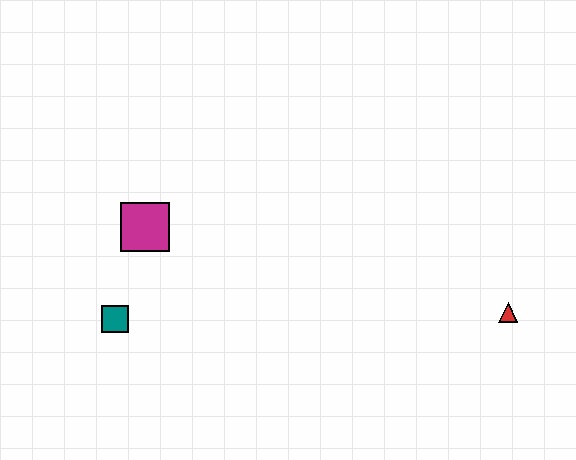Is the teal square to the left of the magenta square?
Yes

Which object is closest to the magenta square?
The teal square is closest to the magenta square.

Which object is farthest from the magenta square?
The red triangle is farthest from the magenta square.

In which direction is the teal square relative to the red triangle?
The teal square is to the left of the red triangle.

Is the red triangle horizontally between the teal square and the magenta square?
No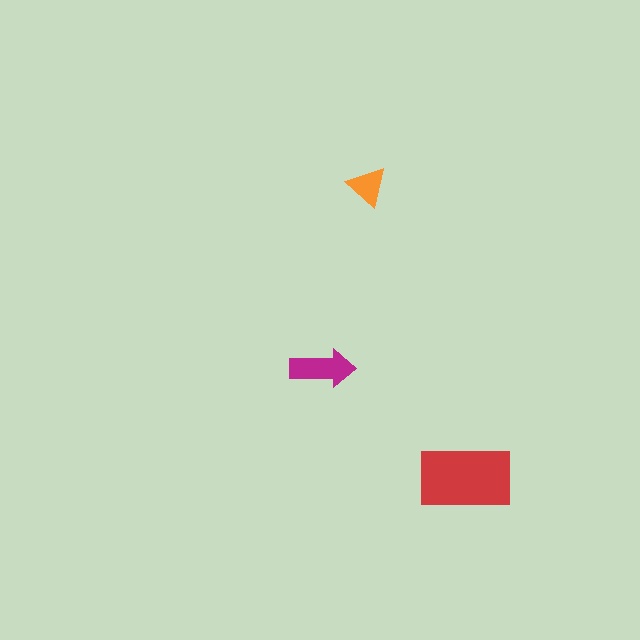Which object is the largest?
The red rectangle.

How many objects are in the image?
There are 3 objects in the image.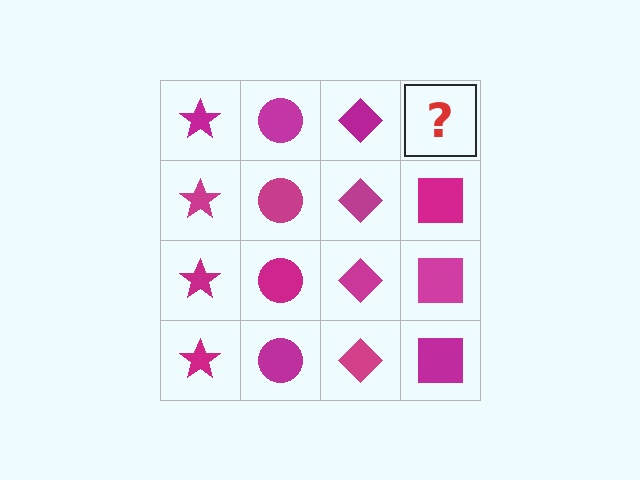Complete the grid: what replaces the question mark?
The question mark should be replaced with a magenta square.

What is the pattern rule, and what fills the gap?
The rule is that each column has a consistent shape. The gap should be filled with a magenta square.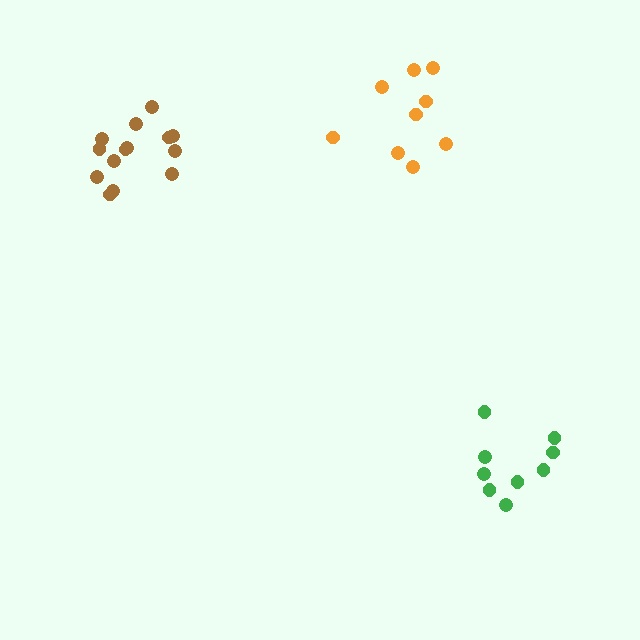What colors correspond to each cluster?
The clusters are colored: green, orange, brown.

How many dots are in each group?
Group 1: 9 dots, Group 2: 9 dots, Group 3: 14 dots (32 total).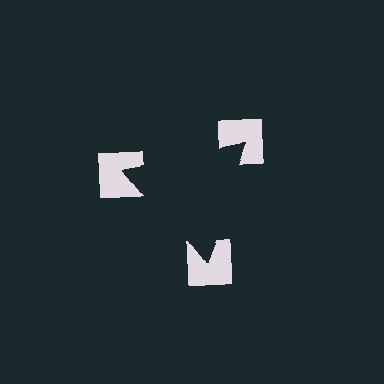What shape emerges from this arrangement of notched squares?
An illusory triangle — its edges are inferred from the aligned wedge cuts in the notched squares, not physically drawn.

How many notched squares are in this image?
There are 3 — one at each vertex of the illusory triangle.